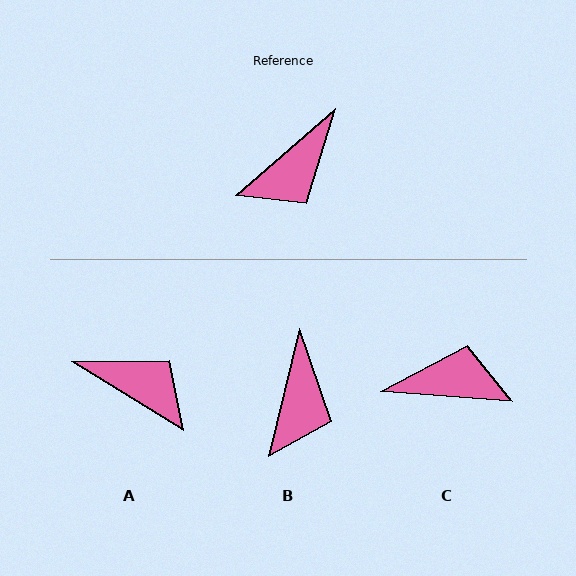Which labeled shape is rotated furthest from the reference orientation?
C, about 135 degrees away.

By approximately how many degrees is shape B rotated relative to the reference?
Approximately 36 degrees counter-clockwise.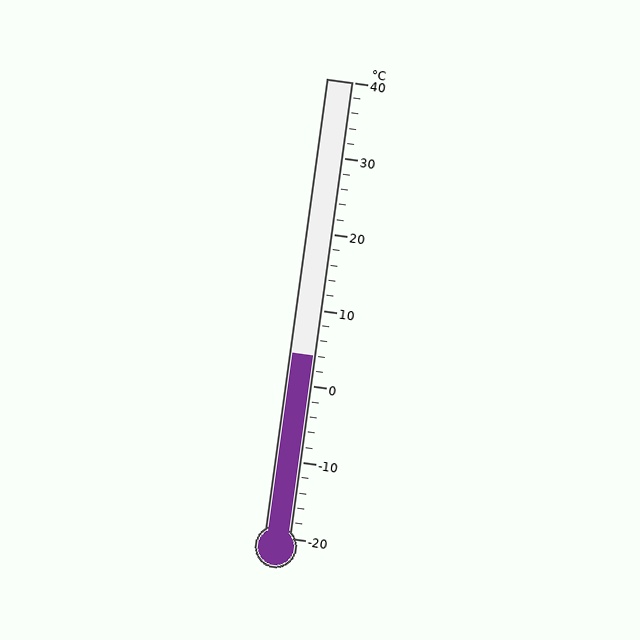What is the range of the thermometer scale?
The thermometer scale ranges from -20°C to 40°C.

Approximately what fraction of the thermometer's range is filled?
The thermometer is filled to approximately 40% of its range.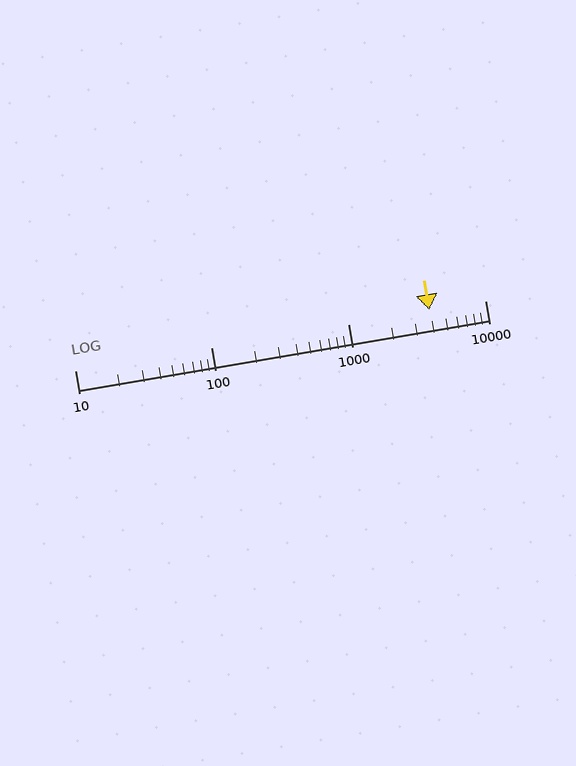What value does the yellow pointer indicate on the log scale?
The pointer indicates approximately 3900.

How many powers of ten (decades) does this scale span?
The scale spans 3 decades, from 10 to 10000.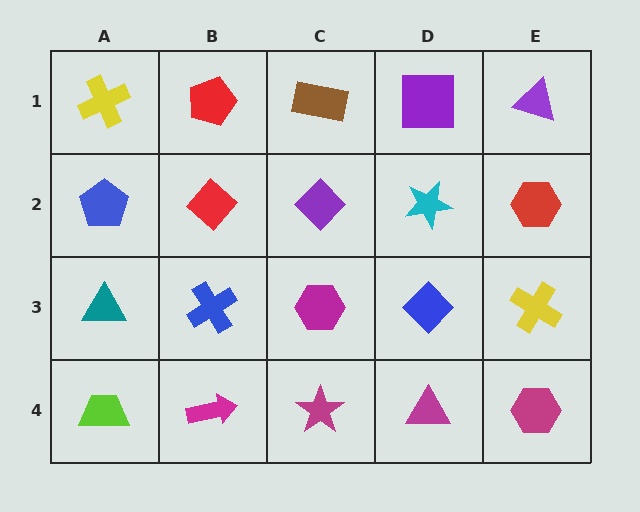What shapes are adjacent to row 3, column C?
A purple diamond (row 2, column C), a magenta star (row 4, column C), a blue cross (row 3, column B), a blue diamond (row 3, column D).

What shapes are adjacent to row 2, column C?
A brown rectangle (row 1, column C), a magenta hexagon (row 3, column C), a red diamond (row 2, column B), a cyan star (row 2, column D).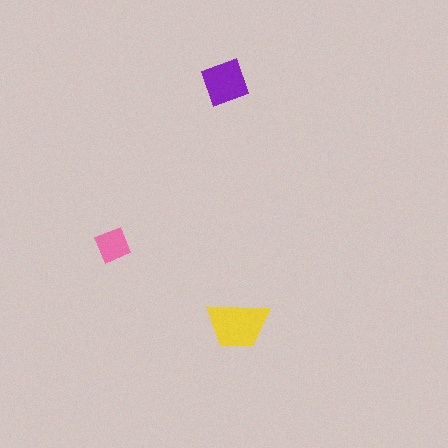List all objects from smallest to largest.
The pink diamond, the purple square, the yellow trapezoid.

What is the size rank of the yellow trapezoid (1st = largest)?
1st.